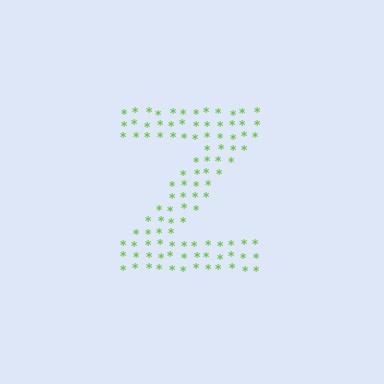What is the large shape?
The large shape is the letter Z.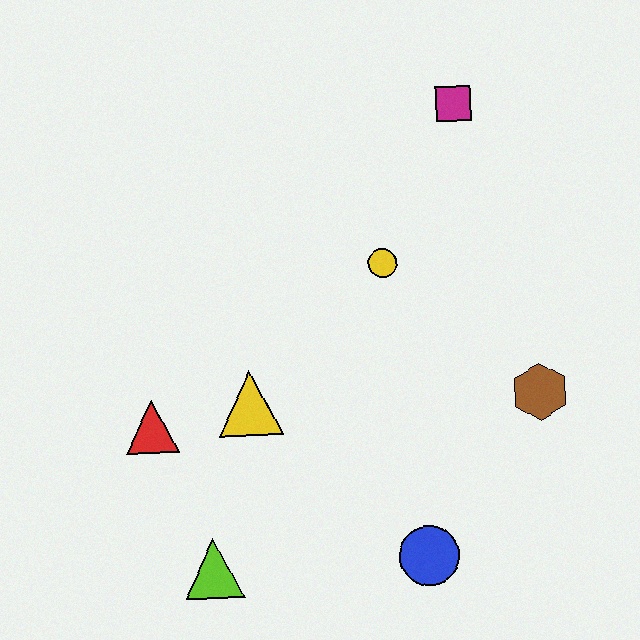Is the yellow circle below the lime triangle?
No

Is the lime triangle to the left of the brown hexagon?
Yes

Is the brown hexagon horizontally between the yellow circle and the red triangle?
No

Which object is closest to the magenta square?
The yellow circle is closest to the magenta square.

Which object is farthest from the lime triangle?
The magenta square is farthest from the lime triangle.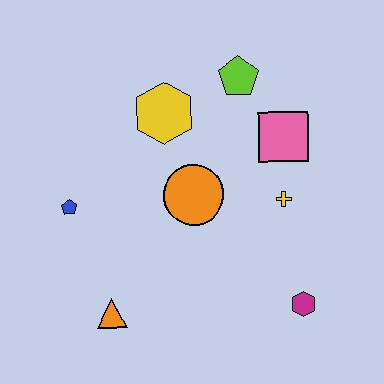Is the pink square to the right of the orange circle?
Yes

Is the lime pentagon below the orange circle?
No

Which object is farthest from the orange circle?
The magenta hexagon is farthest from the orange circle.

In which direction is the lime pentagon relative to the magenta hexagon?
The lime pentagon is above the magenta hexagon.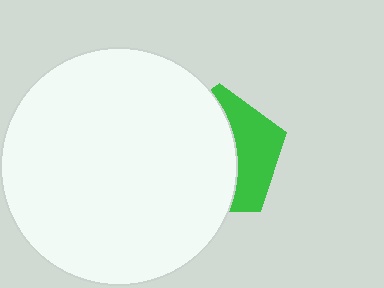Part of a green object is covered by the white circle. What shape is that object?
It is a pentagon.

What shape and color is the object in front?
The object in front is a white circle.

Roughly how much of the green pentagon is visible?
A small part of it is visible (roughly 38%).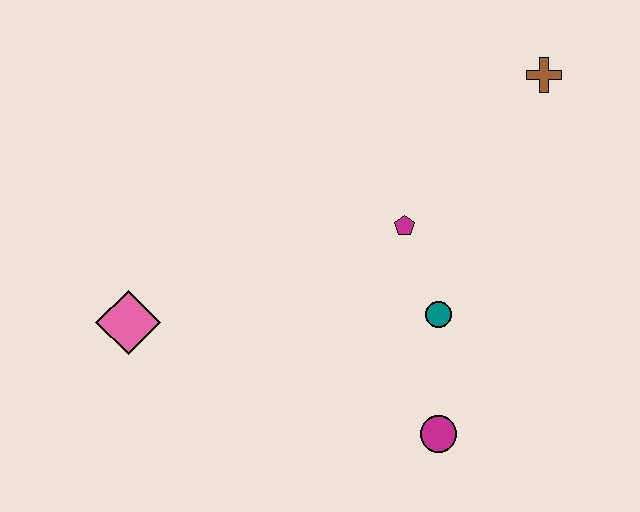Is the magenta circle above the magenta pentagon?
No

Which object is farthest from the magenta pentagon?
The pink diamond is farthest from the magenta pentagon.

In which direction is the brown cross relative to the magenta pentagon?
The brown cross is above the magenta pentagon.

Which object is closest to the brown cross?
The magenta pentagon is closest to the brown cross.